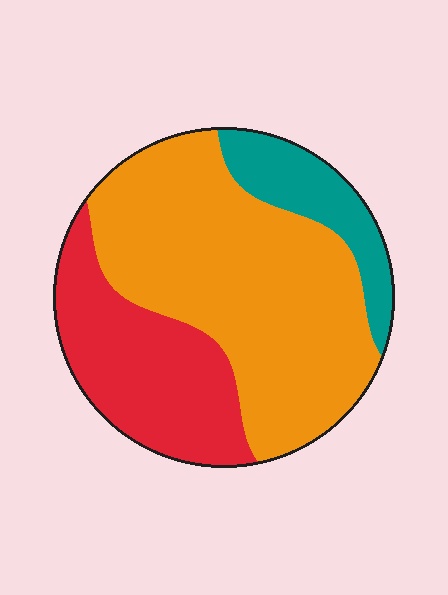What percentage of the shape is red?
Red covers around 30% of the shape.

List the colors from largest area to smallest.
From largest to smallest: orange, red, teal.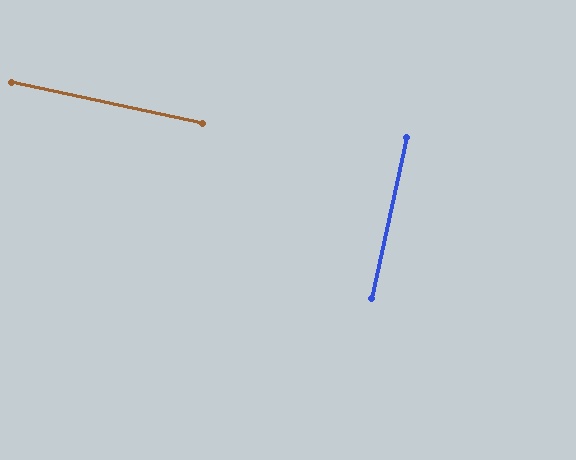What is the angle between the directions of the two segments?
Approximately 90 degrees.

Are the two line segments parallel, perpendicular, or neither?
Perpendicular — they meet at approximately 90°.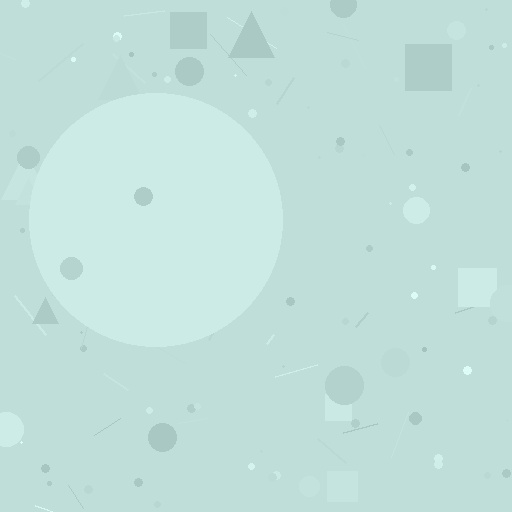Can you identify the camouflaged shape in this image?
The camouflaged shape is a circle.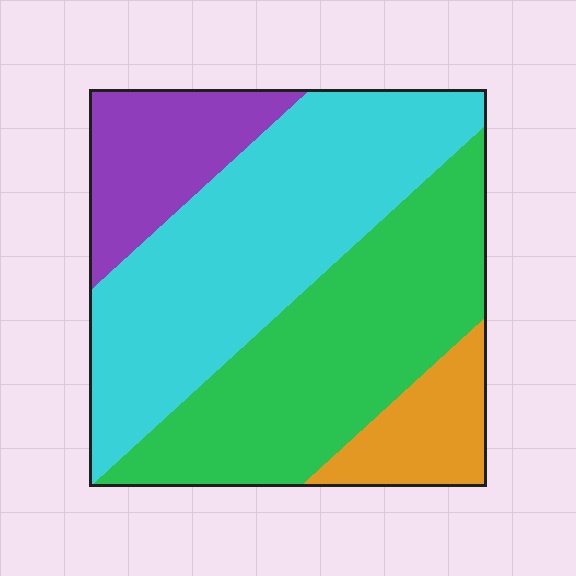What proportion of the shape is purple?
Purple covers 14% of the shape.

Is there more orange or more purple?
Purple.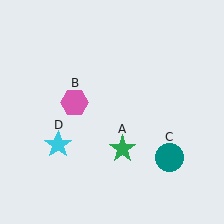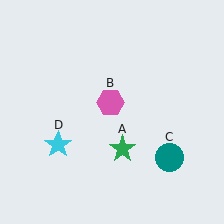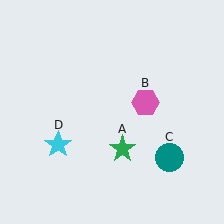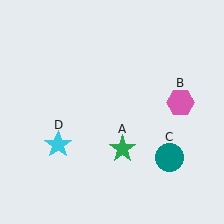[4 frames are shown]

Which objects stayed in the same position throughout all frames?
Green star (object A) and teal circle (object C) and cyan star (object D) remained stationary.